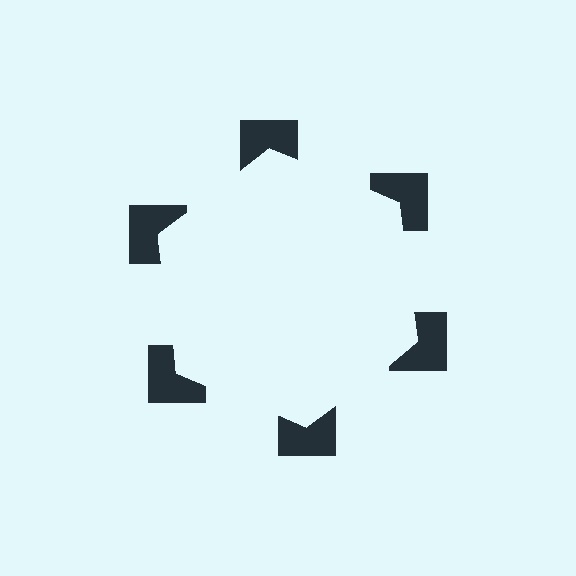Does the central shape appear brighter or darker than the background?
It typically appears slightly brighter than the background, even though no actual brightness change is drawn.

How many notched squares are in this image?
There are 6 — one at each vertex of the illusory hexagon.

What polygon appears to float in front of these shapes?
An illusory hexagon — its edges are inferred from the aligned wedge cuts in the notched squares, not physically drawn.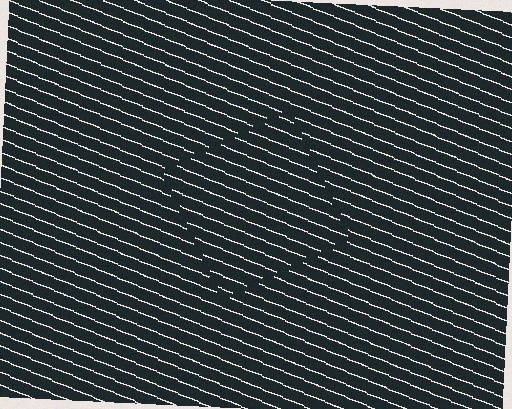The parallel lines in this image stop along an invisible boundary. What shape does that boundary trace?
An illusory square. The interior of the shape contains the same grating, shifted by half a period — the contour is defined by the phase discontinuity where line-ends from the inner and outer gratings abut.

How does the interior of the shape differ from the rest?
The interior of the shape contains the same grating, shifted by half a period — the contour is defined by the phase discontinuity where line-ends from the inner and outer gratings abut.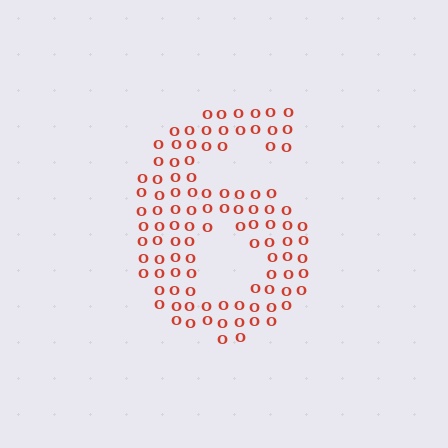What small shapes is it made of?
It is made of small letter O's.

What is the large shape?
The large shape is the digit 6.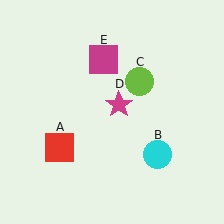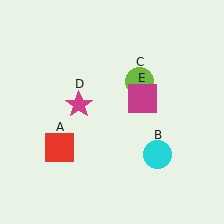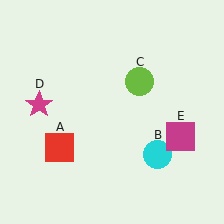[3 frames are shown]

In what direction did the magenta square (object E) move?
The magenta square (object E) moved down and to the right.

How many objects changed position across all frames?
2 objects changed position: magenta star (object D), magenta square (object E).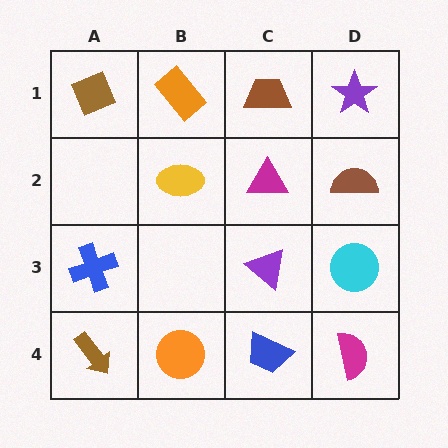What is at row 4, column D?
A magenta semicircle.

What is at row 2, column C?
A magenta triangle.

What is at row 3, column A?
A blue cross.